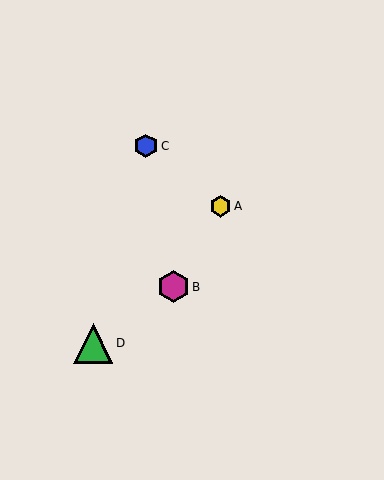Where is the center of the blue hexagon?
The center of the blue hexagon is at (146, 146).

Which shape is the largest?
The green triangle (labeled D) is the largest.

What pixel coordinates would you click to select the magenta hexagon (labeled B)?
Click at (173, 287) to select the magenta hexagon B.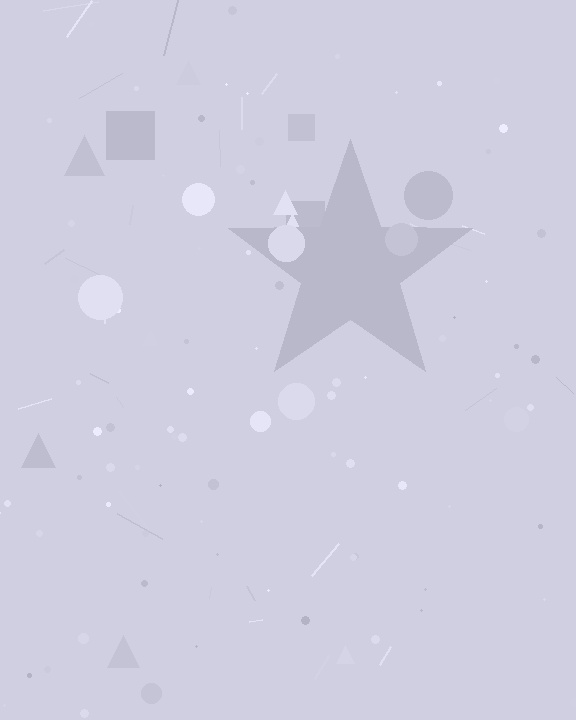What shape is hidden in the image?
A star is hidden in the image.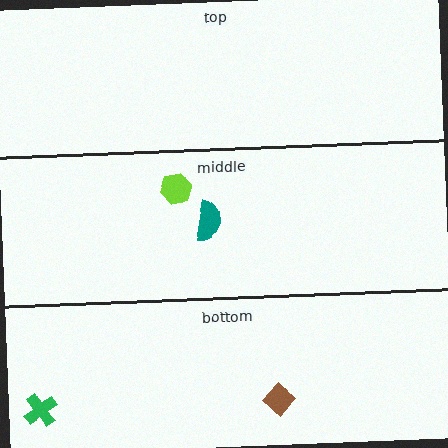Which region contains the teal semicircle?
The middle region.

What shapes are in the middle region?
The teal semicircle, the lime hexagon.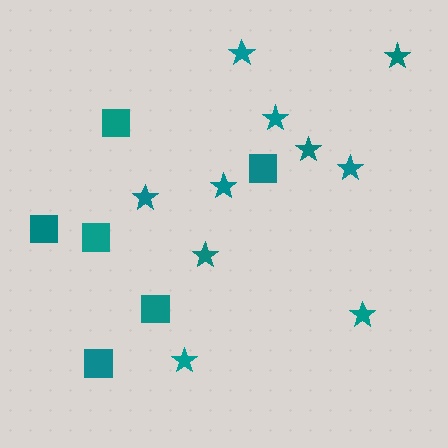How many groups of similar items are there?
There are 2 groups: one group of stars (10) and one group of squares (6).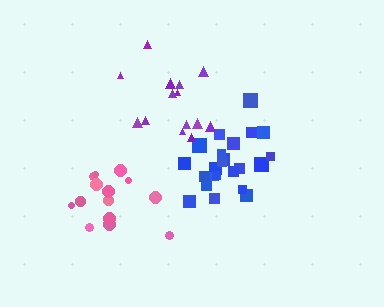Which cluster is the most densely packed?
Blue.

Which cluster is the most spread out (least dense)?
Purple.